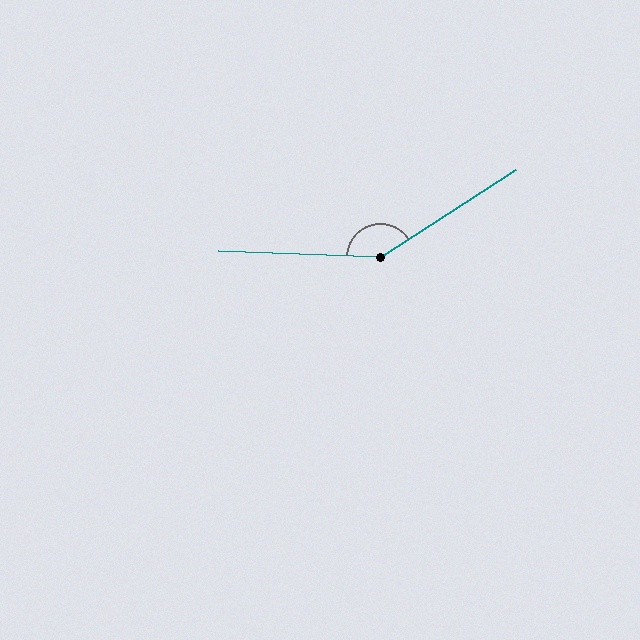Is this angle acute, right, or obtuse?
It is obtuse.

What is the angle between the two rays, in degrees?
Approximately 145 degrees.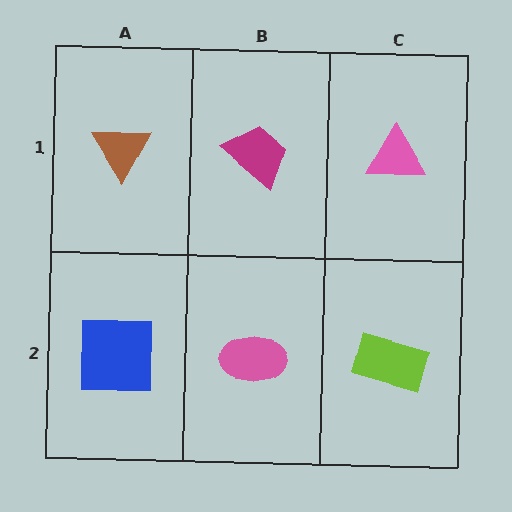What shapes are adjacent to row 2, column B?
A magenta trapezoid (row 1, column B), a blue square (row 2, column A), a lime rectangle (row 2, column C).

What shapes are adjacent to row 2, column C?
A pink triangle (row 1, column C), a pink ellipse (row 2, column B).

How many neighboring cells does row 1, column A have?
2.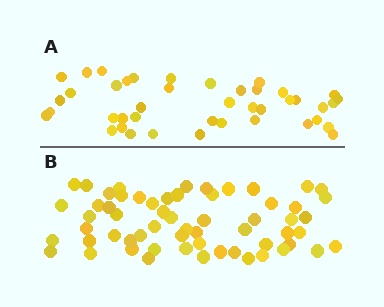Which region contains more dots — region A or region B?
Region B (the bottom region) has more dots.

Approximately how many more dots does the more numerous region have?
Region B has approximately 20 more dots than region A.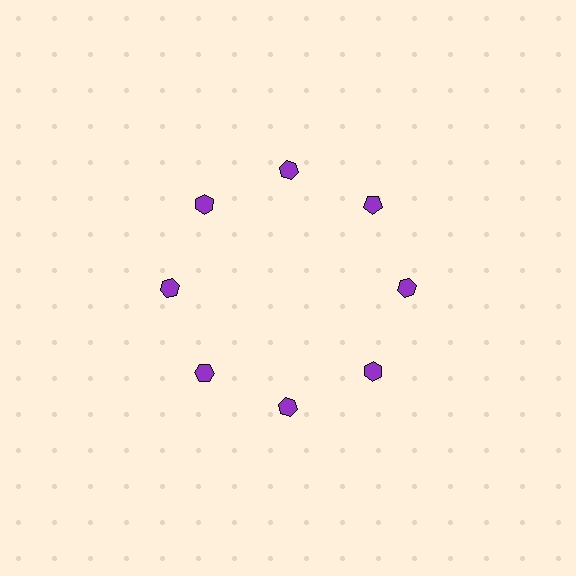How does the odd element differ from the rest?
It has a different shape: pentagon instead of hexagon.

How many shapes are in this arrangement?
There are 8 shapes arranged in a ring pattern.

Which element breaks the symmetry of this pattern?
The purple pentagon at roughly the 2 o'clock position breaks the symmetry. All other shapes are purple hexagons.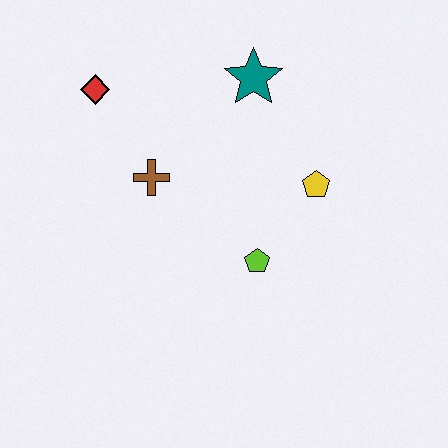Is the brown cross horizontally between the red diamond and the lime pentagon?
Yes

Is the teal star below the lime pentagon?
No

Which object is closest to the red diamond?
The brown cross is closest to the red diamond.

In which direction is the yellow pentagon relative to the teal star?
The yellow pentagon is below the teal star.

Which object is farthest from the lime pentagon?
The red diamond is farthest from the lime pentagon.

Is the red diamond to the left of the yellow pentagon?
Yes